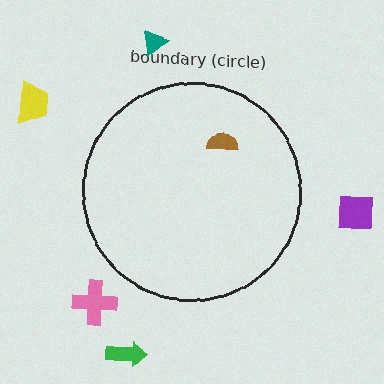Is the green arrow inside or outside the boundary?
Outside.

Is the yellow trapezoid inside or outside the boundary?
Outside.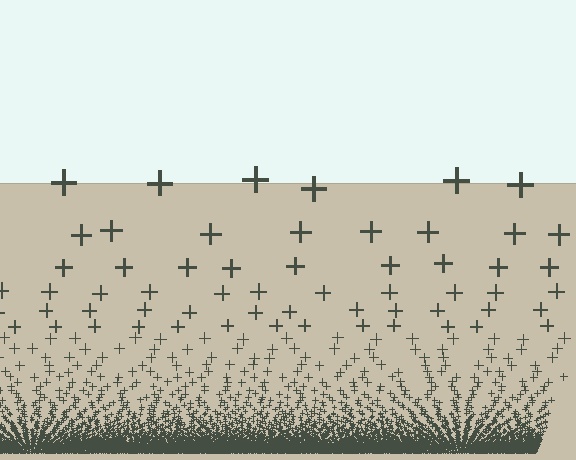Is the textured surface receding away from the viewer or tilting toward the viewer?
The surface appears to tilt toward the viewer. Texture elements get larger and sparser toward the top.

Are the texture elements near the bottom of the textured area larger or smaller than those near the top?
Smaller. The gradient is inverted — elements near the bottom are smaller and denser.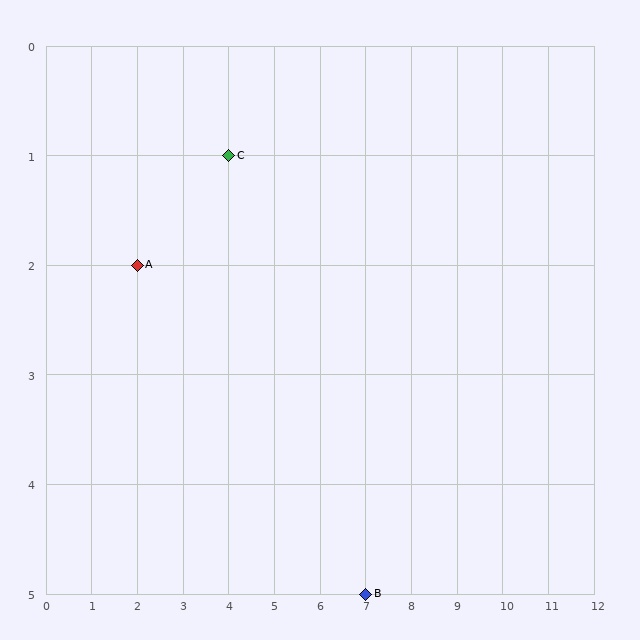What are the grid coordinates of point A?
Point A is at grid coordinates (2, 2).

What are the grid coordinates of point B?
Point B is at grid coordinates (7, 5).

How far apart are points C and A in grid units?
Points C and A are 2 columns and 1 row apart (about 2.2 grid units diagonally).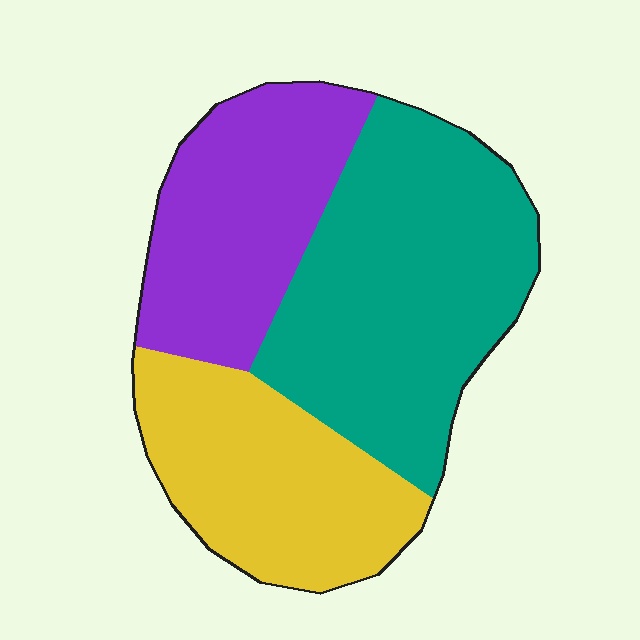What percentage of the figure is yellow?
Yellow takes up about one quarter (1/4) of the figure.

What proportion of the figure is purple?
Purple takes up about one quarter (1/4) of the figure.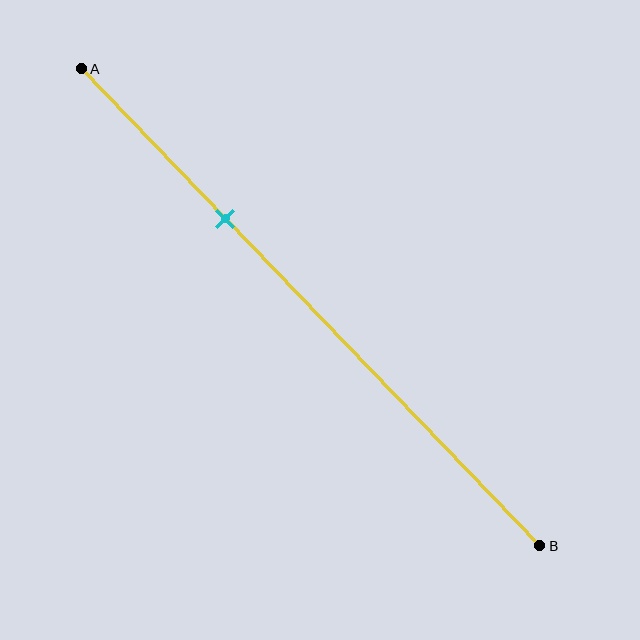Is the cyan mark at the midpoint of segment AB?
No, the mark is at about 30% from A, not at the 50% midpoint.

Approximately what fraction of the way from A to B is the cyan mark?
The cyan mark is approximately 30% of the way from A to B.